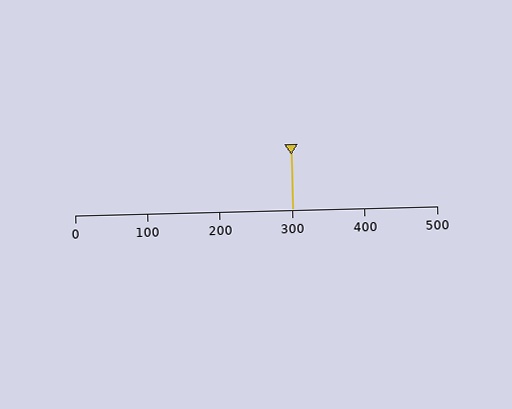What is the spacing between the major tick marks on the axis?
The major ticks are spaced 100 apart.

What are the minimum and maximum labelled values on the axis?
The axis runs from 0 to 500.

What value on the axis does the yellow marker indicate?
The marker indicates approximately 300.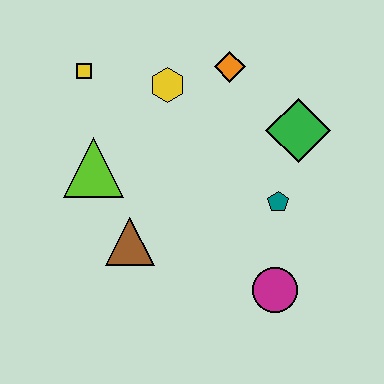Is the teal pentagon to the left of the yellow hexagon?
No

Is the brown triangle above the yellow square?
No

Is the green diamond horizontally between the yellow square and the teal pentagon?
No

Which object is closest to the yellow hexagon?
The orange diamond is closest to the yellow hexagon.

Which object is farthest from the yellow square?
The magenta circle is farthest from the yellow square.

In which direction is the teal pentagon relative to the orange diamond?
The teal pentagon is below the orange diamond.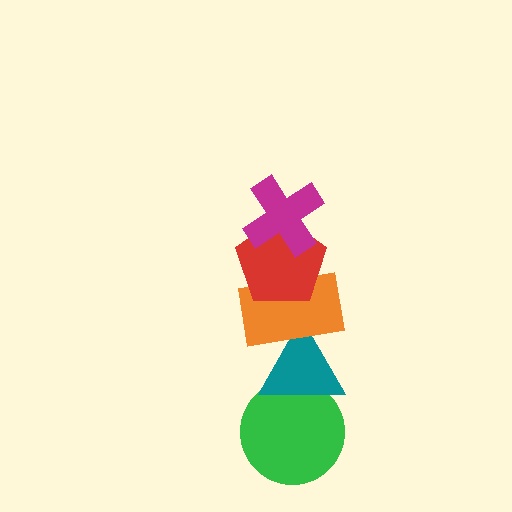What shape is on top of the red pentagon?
The magenta cross is on top of the red pentagon.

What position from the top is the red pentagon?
The red pentagon is 2nd from the top.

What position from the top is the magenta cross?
The magenta cross is 1st from the top.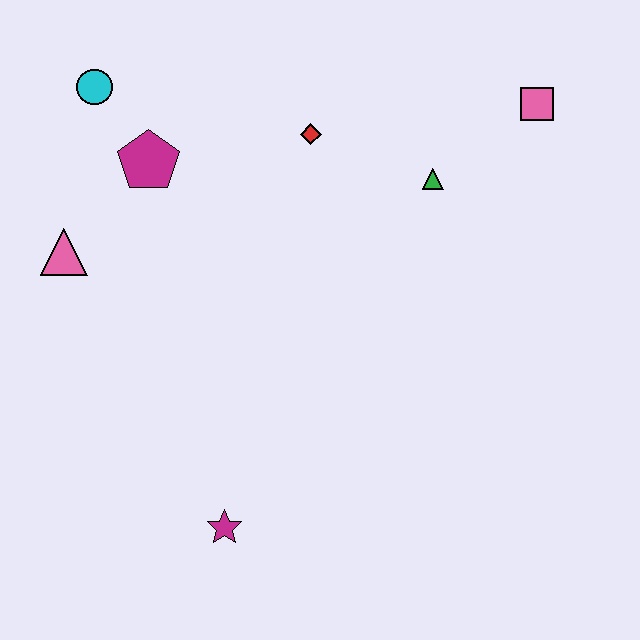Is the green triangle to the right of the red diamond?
Yes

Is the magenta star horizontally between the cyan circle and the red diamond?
Yes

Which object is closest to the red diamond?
The green triangle is closest to the red diamond.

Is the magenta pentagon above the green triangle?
Yes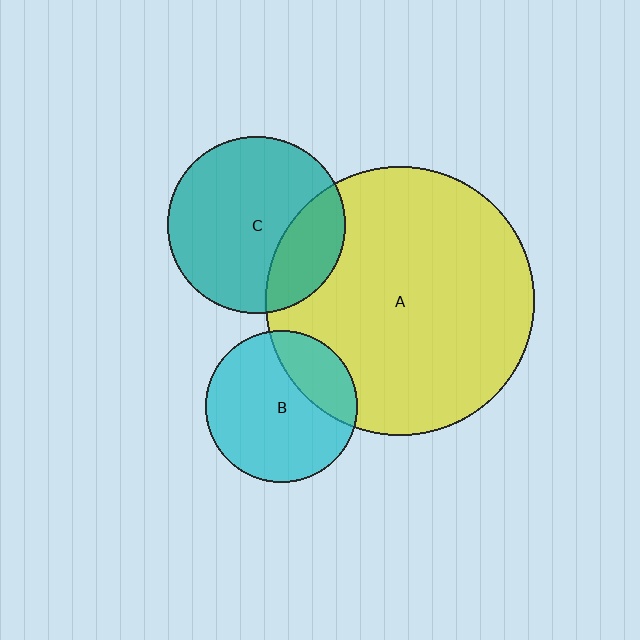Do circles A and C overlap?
Yes.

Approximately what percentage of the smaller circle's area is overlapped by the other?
Approximately 25%.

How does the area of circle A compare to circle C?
Approximately 2.3 times.